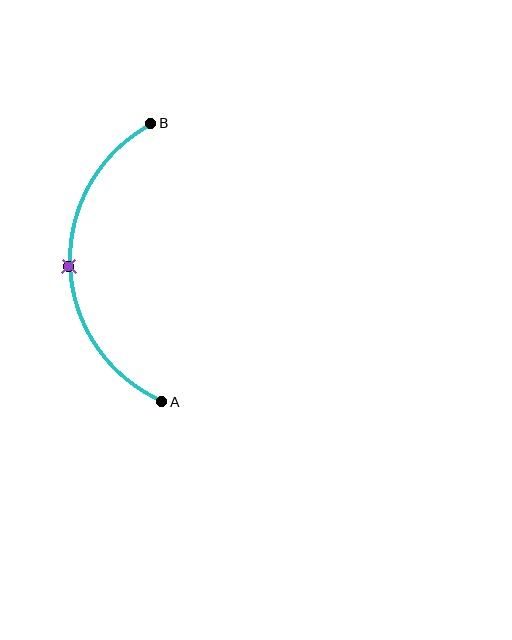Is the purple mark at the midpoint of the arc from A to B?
Yes. The purple mark lies on the arc at equal arc-length from both A and B — it is the arc midpoint.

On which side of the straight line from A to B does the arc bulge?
The arc bulges to the left of the straight line connecting A and B.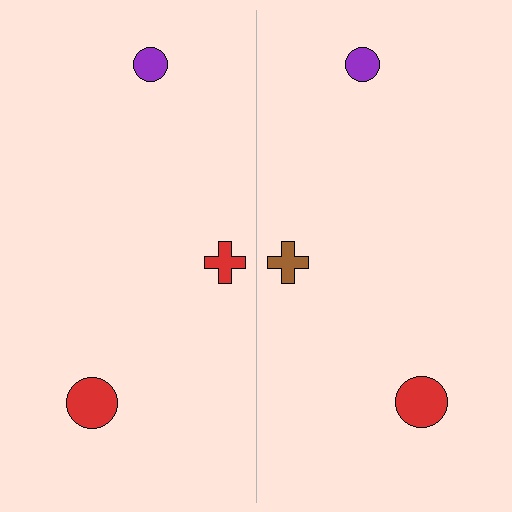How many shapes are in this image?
There are 6 shapes in this image.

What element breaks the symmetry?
The brown cross on the right side breaks the symmetry — its mirror counterpart is red.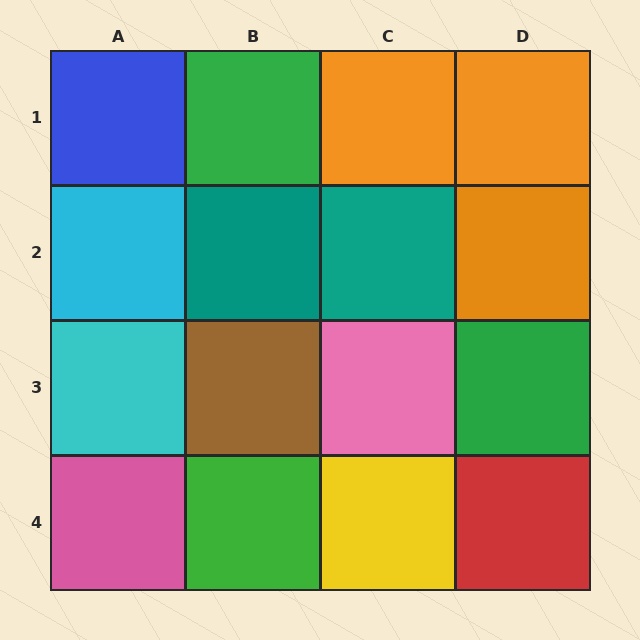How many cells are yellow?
1 cell is yellow.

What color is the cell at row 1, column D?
Orange.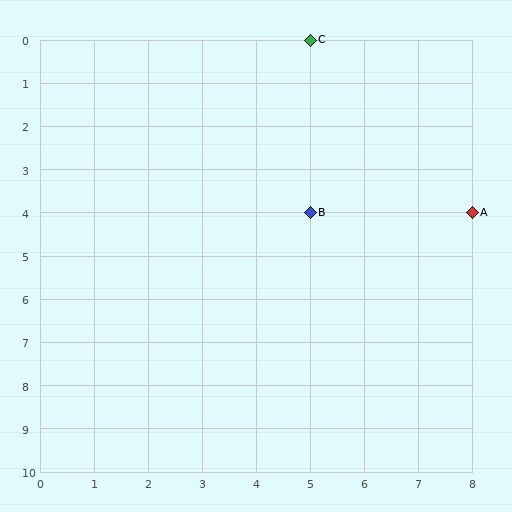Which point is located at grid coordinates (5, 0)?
Point C is at (5, 0).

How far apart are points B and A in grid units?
Points B and A are 3 columns apart.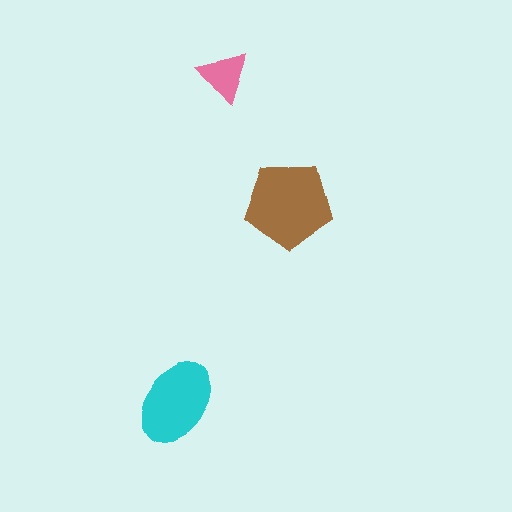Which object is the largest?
The brown pentagon.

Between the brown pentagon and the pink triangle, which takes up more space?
The brown pentagon.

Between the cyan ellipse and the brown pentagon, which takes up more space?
The brown pentagon.